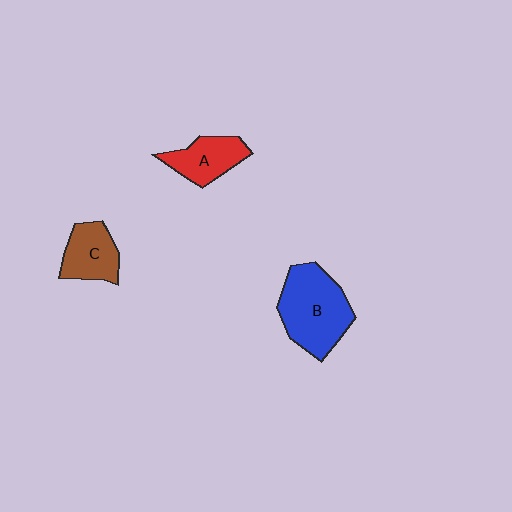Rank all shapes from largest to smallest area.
From largest to smallest: B (blue), C (brown), A (red).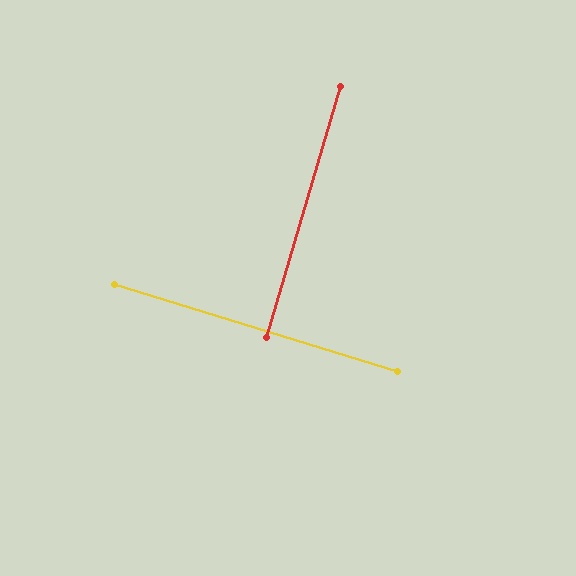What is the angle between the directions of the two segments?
Approximately 89 degrees.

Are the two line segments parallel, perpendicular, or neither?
Perpendicular — they meet at approximately 89°.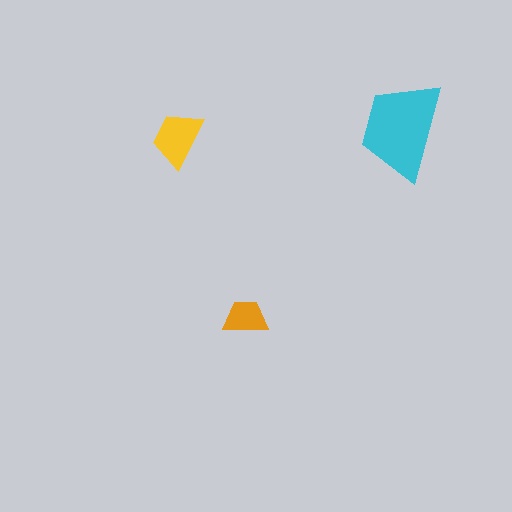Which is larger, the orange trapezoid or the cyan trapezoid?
The cyan one.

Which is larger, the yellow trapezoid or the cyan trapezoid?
The cyan one.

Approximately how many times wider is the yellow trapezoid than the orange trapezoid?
About 1.5 times wider.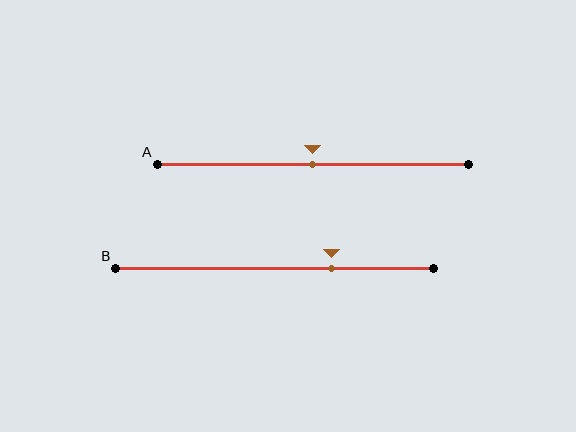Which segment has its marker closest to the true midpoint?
Segment A has its marker closest to the true midpoint.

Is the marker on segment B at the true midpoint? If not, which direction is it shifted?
No, the marker on segment B is shifted to the right by about 18% of the segment length.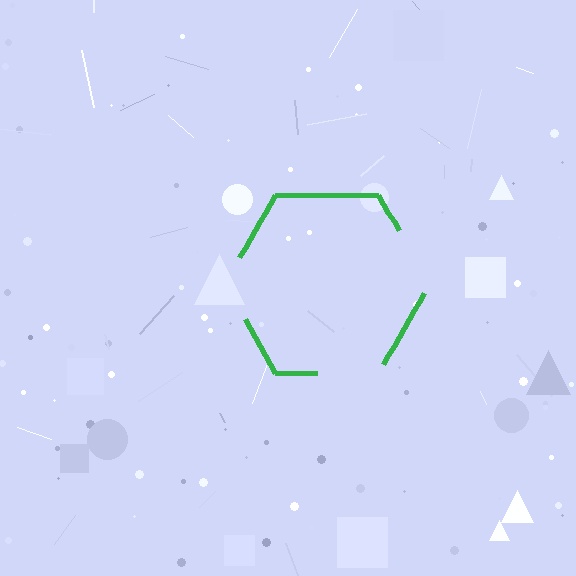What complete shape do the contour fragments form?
The contour fragments form a hexagon.